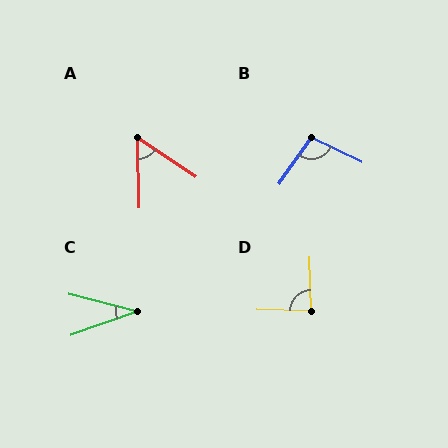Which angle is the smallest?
C, at approximately 34 degrees.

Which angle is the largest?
B, at approximately 100 degrees.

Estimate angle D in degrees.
Approximately 86 degrees.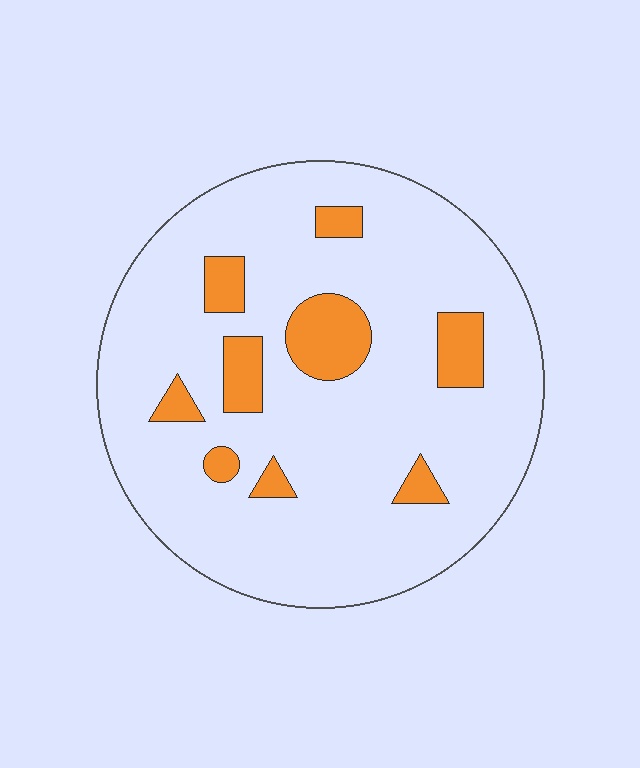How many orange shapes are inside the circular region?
9.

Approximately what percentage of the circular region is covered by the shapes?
Approximately 15%.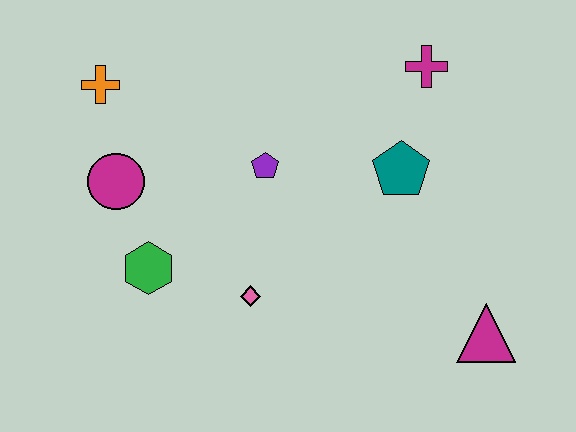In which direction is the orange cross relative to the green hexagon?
The orange cross is above the green hexagon.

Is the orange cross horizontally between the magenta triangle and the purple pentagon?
No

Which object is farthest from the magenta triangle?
The orange cross is farthest from the magenta triangle.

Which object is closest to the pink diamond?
The green hexagon is closest to the pink diamond.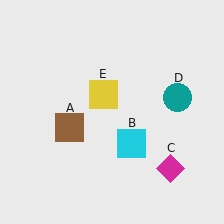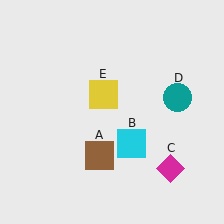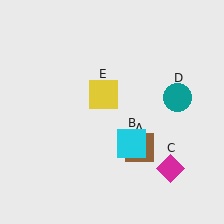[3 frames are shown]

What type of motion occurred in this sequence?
The brown square (object A) rotated counterclockwise around the center of the scene.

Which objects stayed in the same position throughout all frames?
Cyan square (object B) and magenta diamond (object C) and teal circle (object D) and yellow square (object E) remained stationary.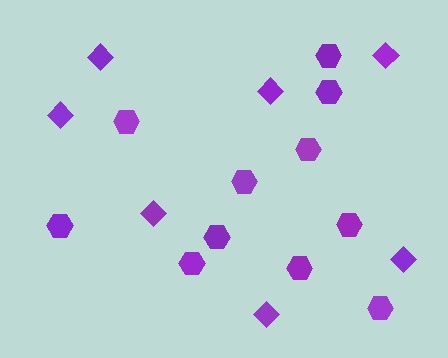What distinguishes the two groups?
There are 2 groups: one group of diamonds (7) and one group of hexagons (11).